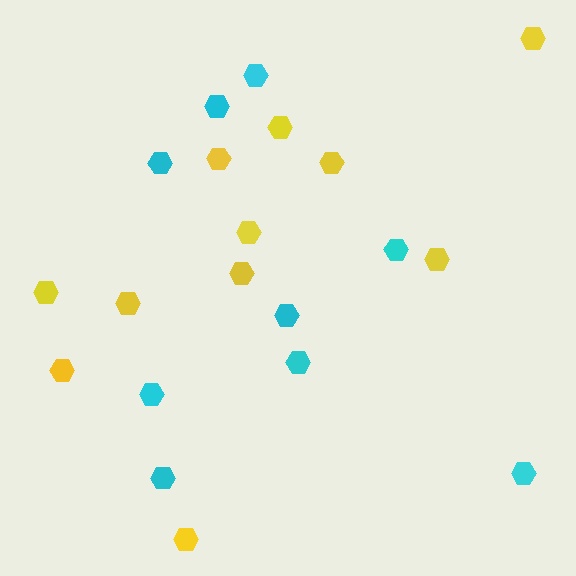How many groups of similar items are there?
There are 2 groups: one group of cyan hexagons (9) and one group of yellow hexagons (11).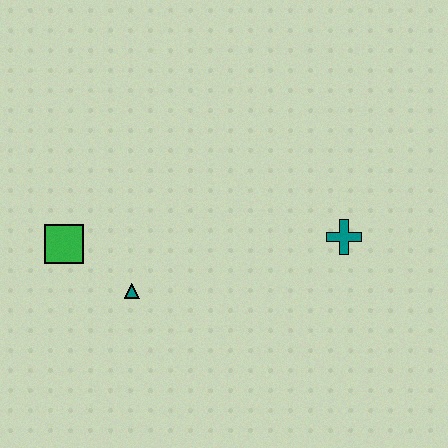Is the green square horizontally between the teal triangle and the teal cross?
No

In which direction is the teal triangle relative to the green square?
The teal triangle is to the right of the green square.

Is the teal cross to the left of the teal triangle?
No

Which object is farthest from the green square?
The teal cross is farthest from the green square.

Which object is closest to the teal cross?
The teal triangle is closest to the teal cross.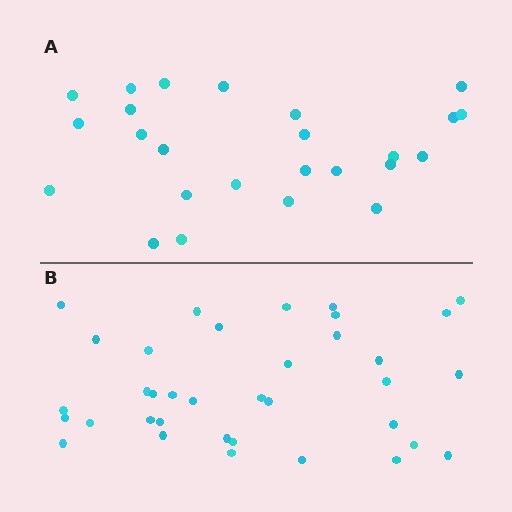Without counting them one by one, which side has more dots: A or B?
Region B (the bottom region) has more dots.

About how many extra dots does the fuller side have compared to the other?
Region B has roughly 12 or so more dots than region A.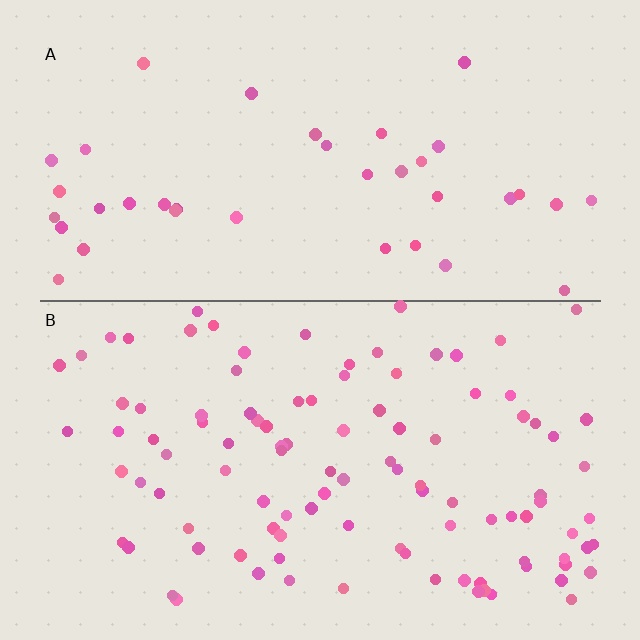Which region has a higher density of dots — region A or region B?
B (the bottom).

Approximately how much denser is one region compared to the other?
Approximately 2.7× — region B over region A.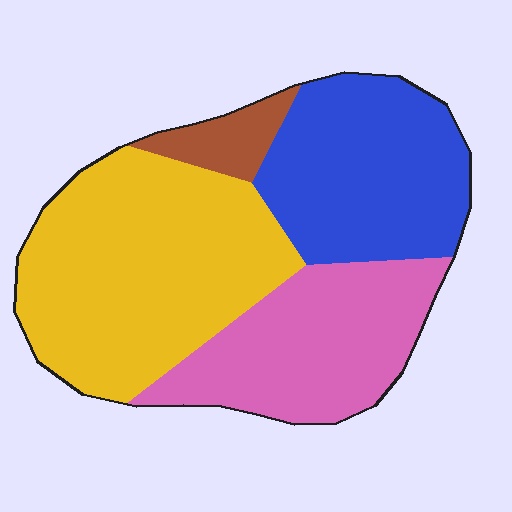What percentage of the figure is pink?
Pink covers around 25% of the figure.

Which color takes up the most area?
Yellow, at roughly 40%.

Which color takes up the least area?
Brown, at roughly 5%.